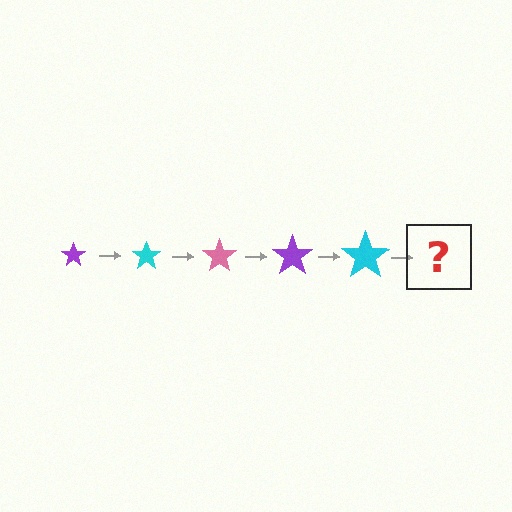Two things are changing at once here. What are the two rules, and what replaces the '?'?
The two rules are that the star grows larger each step and the color cycles through purple, cyan, and pink. The '?' should be a pink star, larger than the previous one.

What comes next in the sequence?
The next element should be a pink star, larger than the previous one.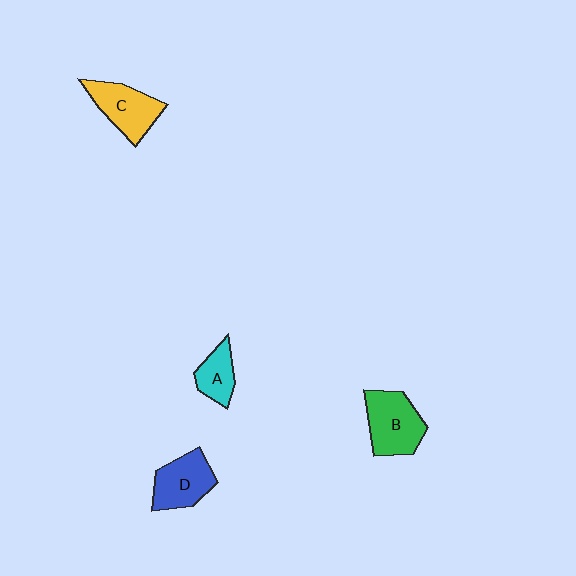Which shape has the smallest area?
Shape A (cyan).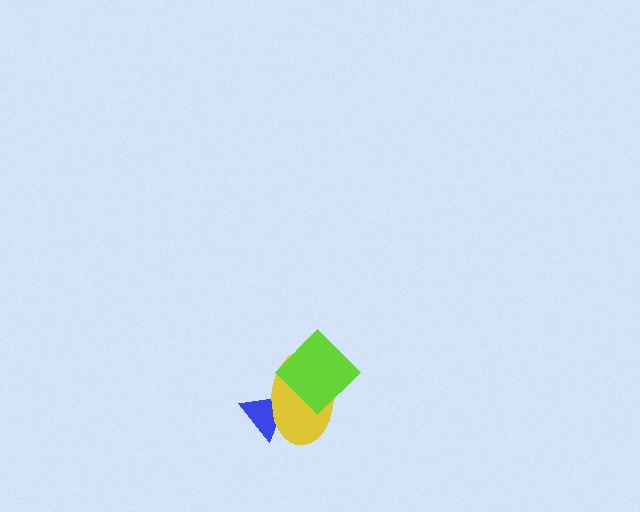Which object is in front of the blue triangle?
The yellow ellipse is in front of the blue triangle.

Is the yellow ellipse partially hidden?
Yes, it is partially covered by another shape.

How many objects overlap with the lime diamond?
1 object overlaps with the lime diamond.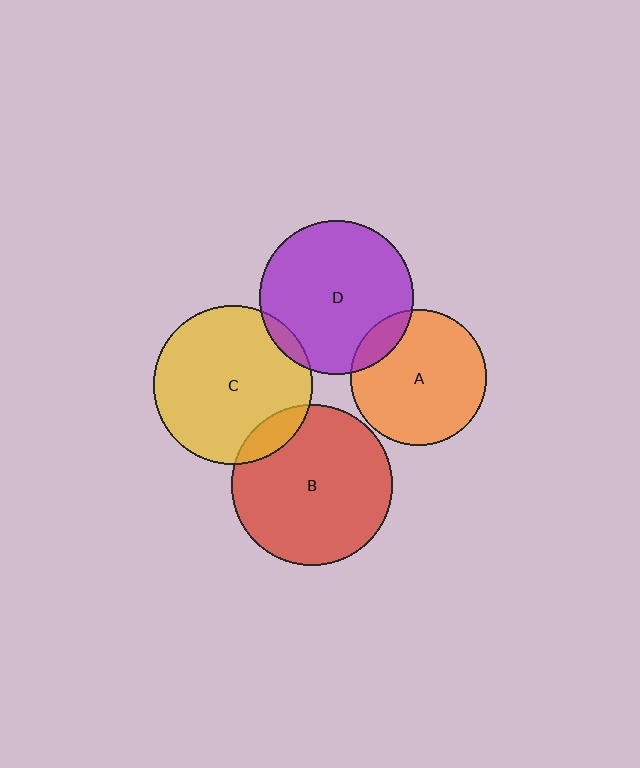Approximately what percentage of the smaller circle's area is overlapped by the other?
Approximately 10%.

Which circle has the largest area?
Circle B (red).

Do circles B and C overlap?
Yes.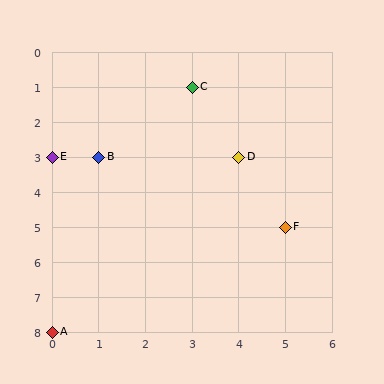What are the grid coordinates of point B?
Point B is at grid coordinates (1, 3).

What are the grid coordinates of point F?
Point F is at grid coordinates (5, 5).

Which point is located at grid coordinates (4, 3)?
Point D is at (4, 3).